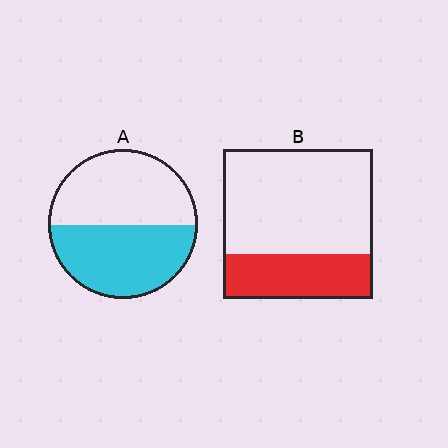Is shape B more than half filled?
No.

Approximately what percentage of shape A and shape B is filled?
A is approximately 50% and B is approximately 30%.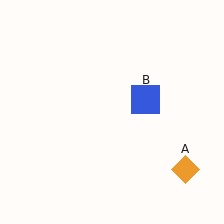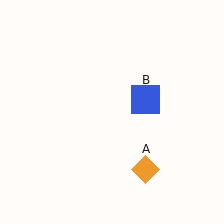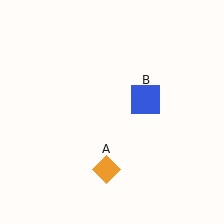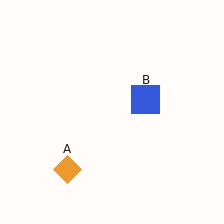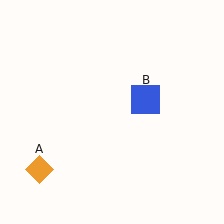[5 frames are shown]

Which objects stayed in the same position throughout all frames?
Blue square (object B) remained stationary.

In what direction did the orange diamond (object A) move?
The orange diamond (object A) moved left.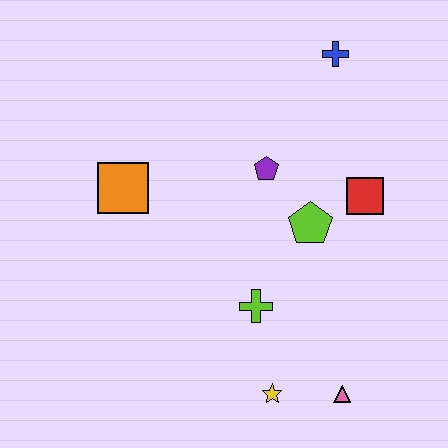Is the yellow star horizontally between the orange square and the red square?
Yes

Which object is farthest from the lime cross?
The blue cross is farthest from the lime cross.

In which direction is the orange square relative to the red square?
The orange square is to the left of the red square.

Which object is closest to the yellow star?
The pink triangle is closest to the yellow star.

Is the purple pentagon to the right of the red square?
No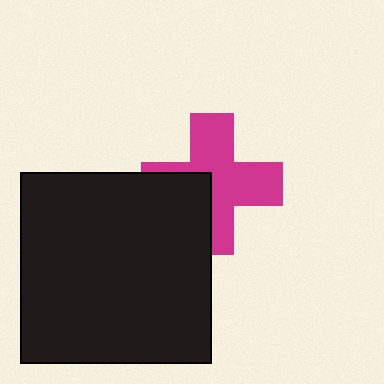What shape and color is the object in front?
The object in front is a black square.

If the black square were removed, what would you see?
You would see the complete magenta cross.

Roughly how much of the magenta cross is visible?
Most of it is visible (roughly 67%).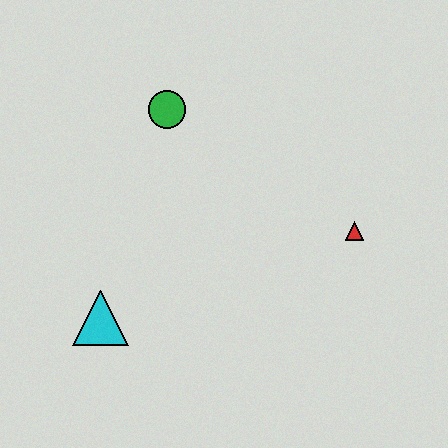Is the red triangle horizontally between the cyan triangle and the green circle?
No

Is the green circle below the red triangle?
No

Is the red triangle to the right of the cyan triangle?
Yes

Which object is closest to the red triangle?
The green circle is closest to the red triangle.